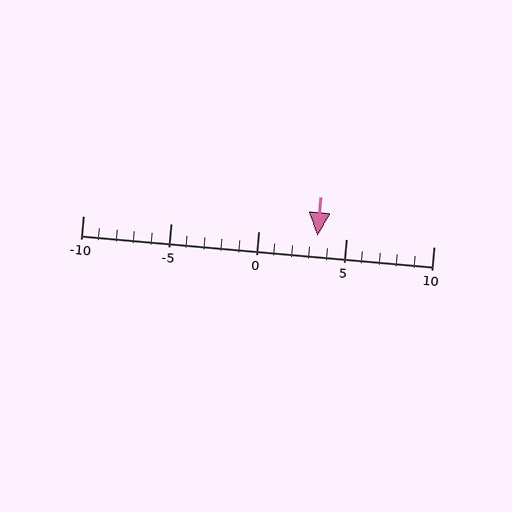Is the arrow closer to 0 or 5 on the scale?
The arrow is closer to 5.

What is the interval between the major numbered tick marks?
The major tick marks are spaced 5 units apart.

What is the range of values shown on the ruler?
The ruler shows values from -10 to 10.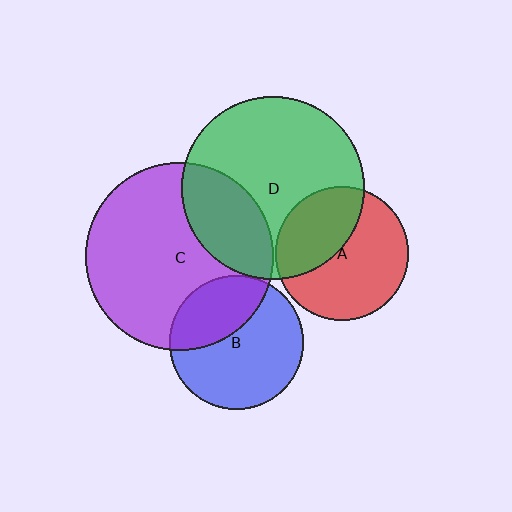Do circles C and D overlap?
Yes.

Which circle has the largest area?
Circle C (purple).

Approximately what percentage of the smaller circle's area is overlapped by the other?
Approximately 25%.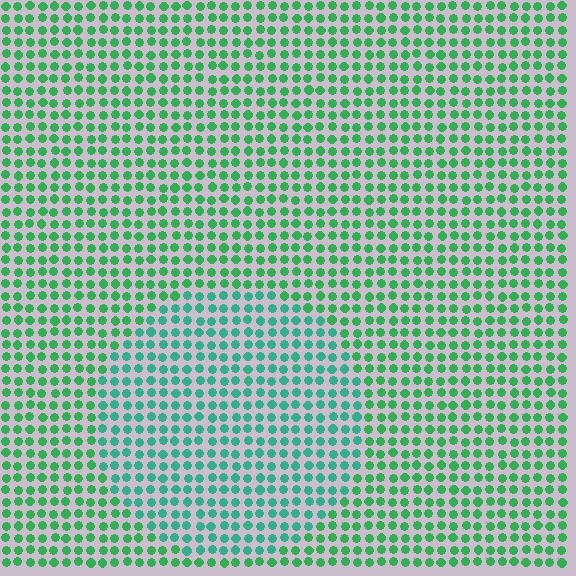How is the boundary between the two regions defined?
The boundary is defined purely by a slight shift in hue (about 27 degrees). Spacing, size, and orientation are identical on both sides.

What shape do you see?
I see a circle.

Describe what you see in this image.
The image is filled with small green elements in a uniform arrangement. A circle-shaped region is visible where the elements are tinted to a slightly different hue, forming a subtle color boundary.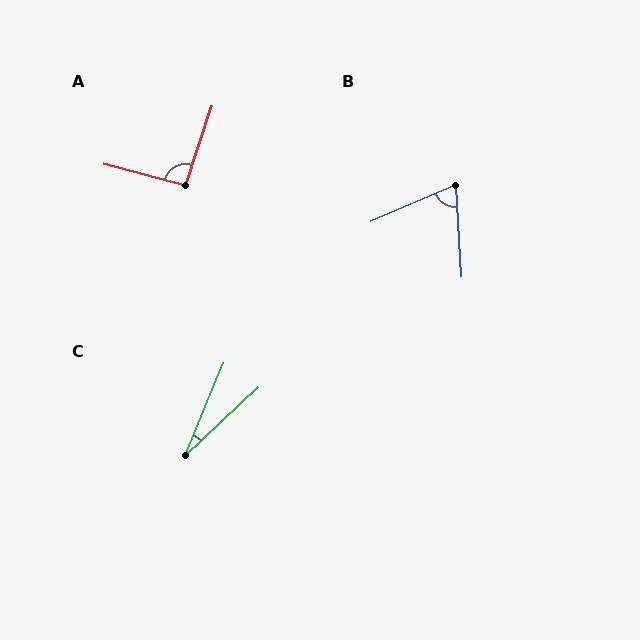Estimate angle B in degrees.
Approximately 70 degrees.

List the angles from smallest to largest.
C (24°), B (70°), A (93°).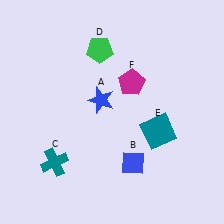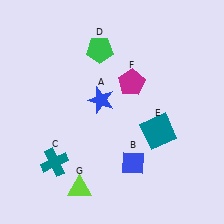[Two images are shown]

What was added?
A lime triangle (G) was added in Image 2.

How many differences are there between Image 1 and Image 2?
There is 1 difference between the two images.